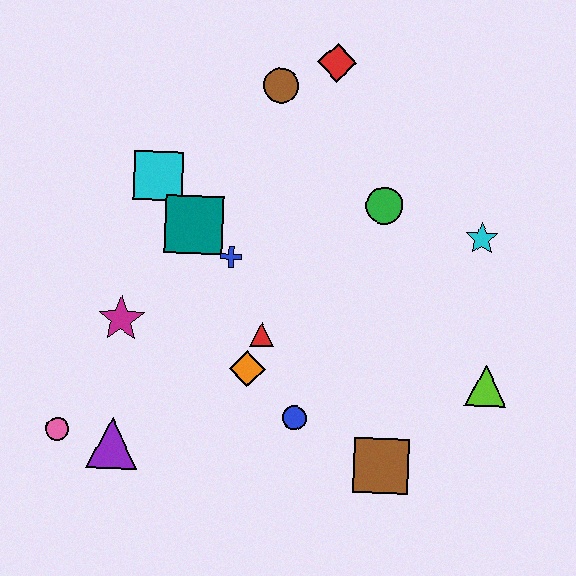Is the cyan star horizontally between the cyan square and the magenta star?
No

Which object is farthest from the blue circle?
The red diamond is farthest from the blue circle.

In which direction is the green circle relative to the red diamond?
The green circle is below the red diamond.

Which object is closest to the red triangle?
The orange diamond is closest to the red triangle.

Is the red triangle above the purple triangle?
Yes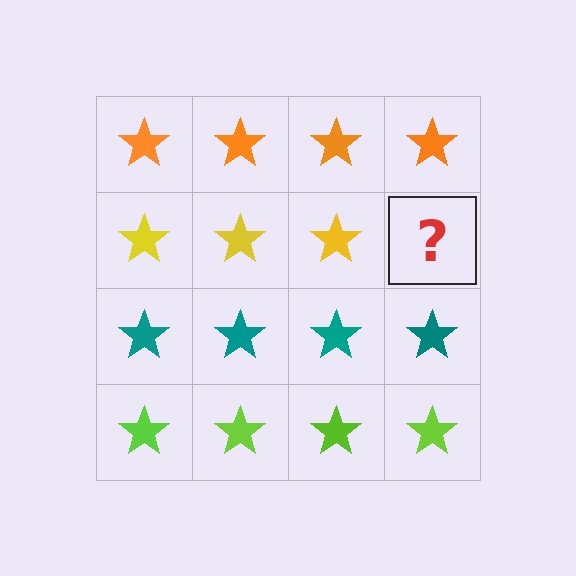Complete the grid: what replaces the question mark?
The question mark should be replaced with a yellow star.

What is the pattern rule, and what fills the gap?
The rule is that each row has a consistent color. The gap should be filled with a yellow star.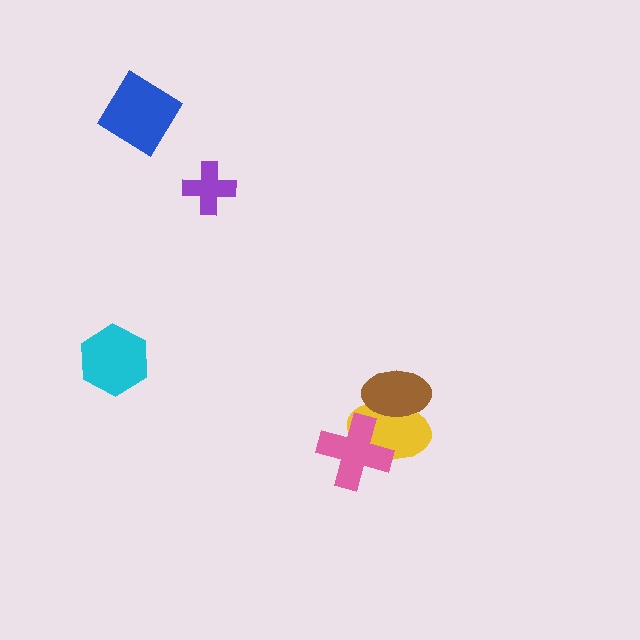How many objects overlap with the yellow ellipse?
2 objects overlap with the yellow ellipse.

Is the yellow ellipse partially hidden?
Yes, it is partially covered by another shape.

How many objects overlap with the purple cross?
0 objects overlap with the purple cross.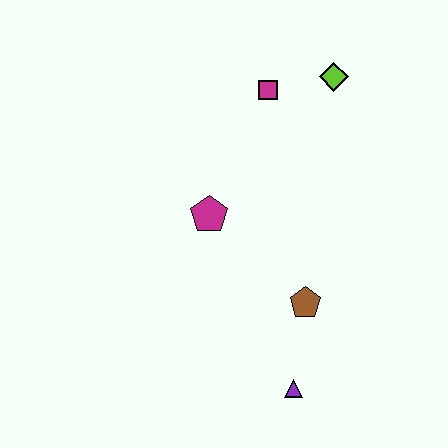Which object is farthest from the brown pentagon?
The lime diamond is farthest from the brown pentagon.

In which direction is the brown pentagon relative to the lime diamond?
The brown pentagon is below the lime diamond.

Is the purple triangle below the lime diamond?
Yes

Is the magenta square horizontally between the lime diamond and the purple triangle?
No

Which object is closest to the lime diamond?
The magenta square is closest to the lime diamond.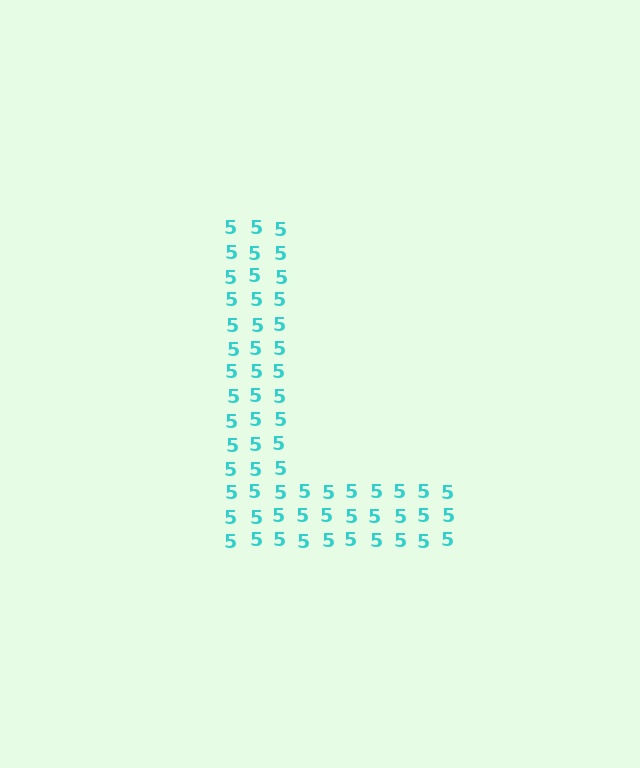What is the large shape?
The large shape is the letter L.